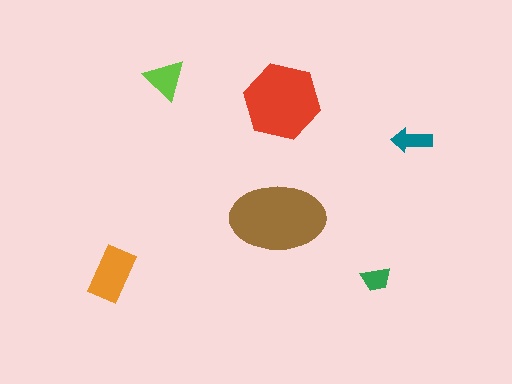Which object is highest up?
The lime triangle is topmost.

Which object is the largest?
The brown ellipse.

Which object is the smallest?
The green trapezoid.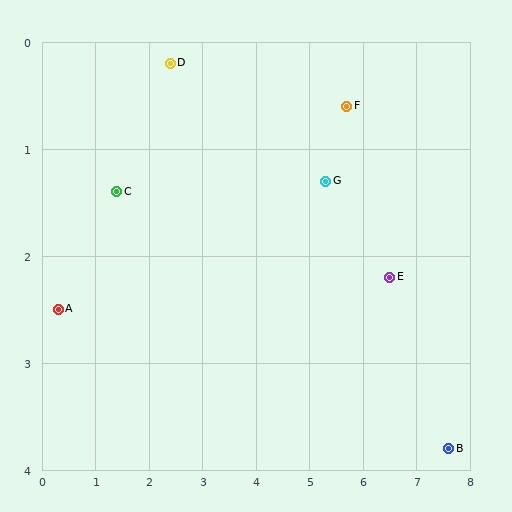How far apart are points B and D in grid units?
Points B and D are about 6.3 grid units apart.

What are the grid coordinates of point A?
Point A is at approximately (0.3, 2.5).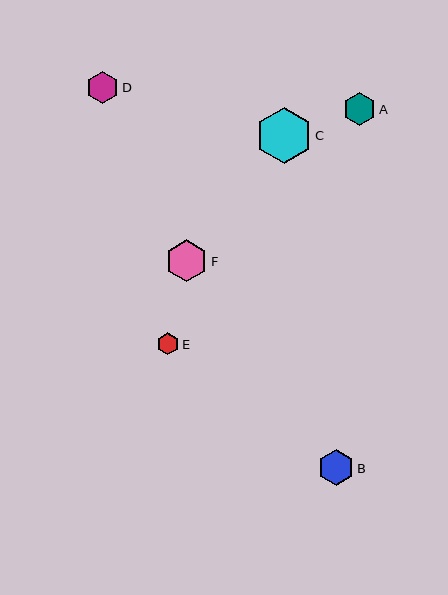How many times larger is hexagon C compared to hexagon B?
Hexagon C is approximately 1.5 times the size of hexagon B.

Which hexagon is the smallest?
Hexagon E is the smallest with a size of approximately 23 pixels.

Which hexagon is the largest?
Hexagon C is the largest with a size of approximately 56 pixels.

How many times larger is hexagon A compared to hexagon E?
Hexagon A is approximately 1.5 times the size of hexagon E.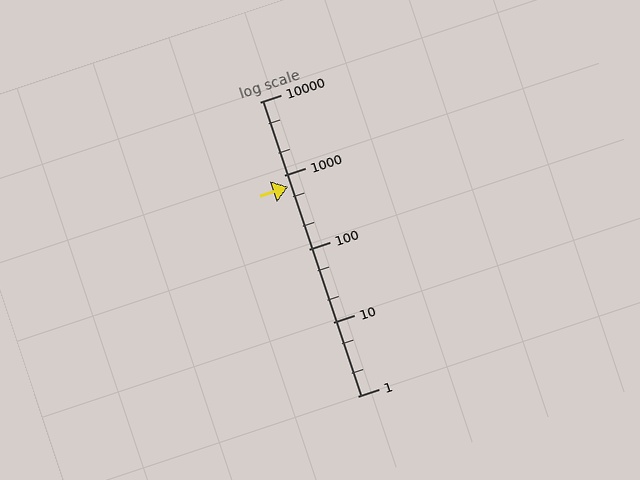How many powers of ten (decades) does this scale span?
The scale spans 4 decades, from 1 to 10000.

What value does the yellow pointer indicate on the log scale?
The pointer indicates approximately 710.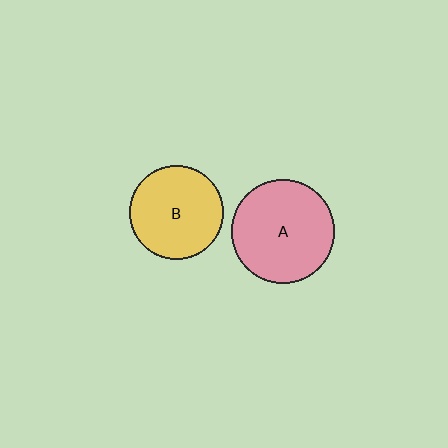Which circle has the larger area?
Circle A (pink).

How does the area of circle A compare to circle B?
Approximately 1.2 times.